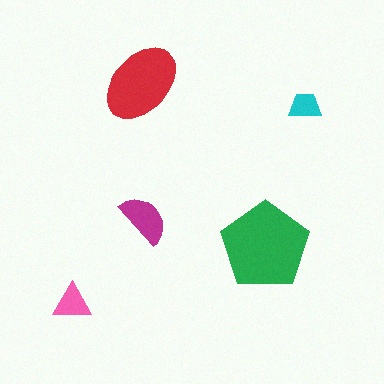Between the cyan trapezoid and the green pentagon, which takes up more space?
The green pentagon.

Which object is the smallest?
The cyan trapezoid.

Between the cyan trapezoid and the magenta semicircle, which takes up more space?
The magenta semicircle.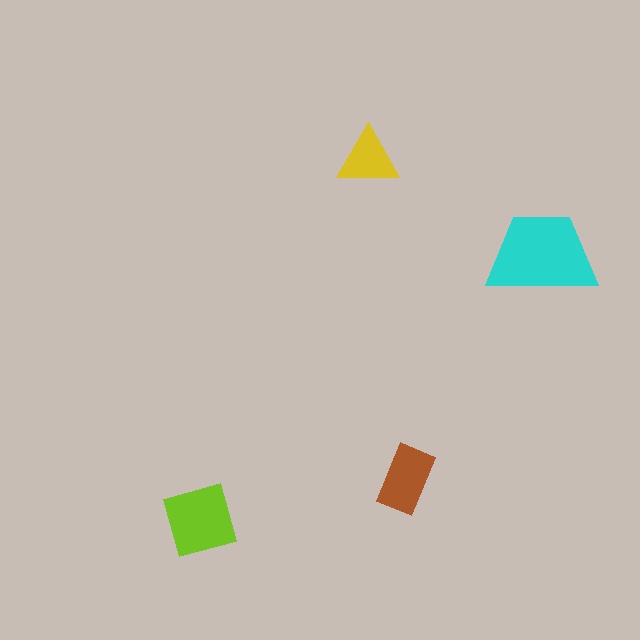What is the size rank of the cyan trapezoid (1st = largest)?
1st.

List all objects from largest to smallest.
The cyan trapezoid, the lime diamond, the brown rectangle, the yellow triangle.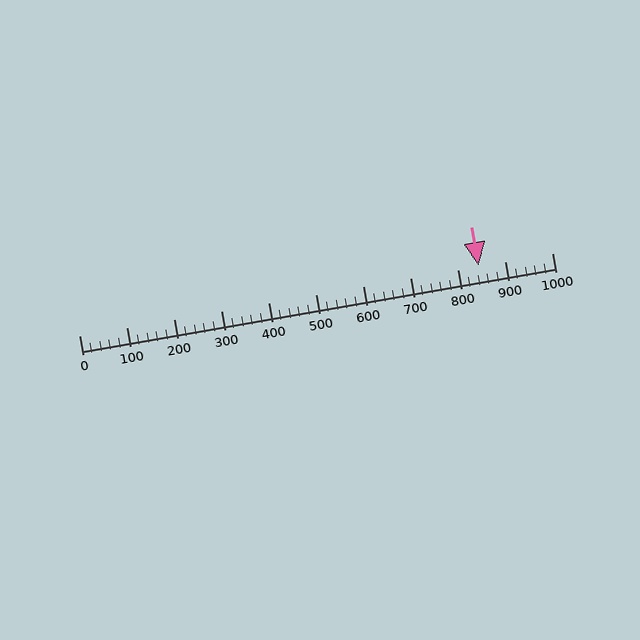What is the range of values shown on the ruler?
The ruler shows values from 0 to 1000.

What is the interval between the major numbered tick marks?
The major tick marks are spaced 100 units apart.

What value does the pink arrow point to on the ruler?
The pink arrow points to approximately 844.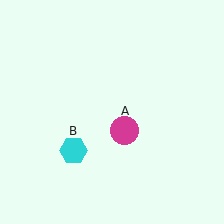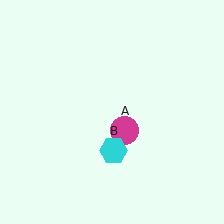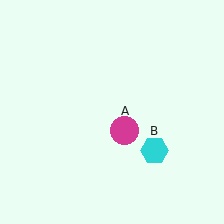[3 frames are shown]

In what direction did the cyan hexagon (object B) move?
The cyan hexagon (object B) moved right.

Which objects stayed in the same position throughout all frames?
Magenta circle (object A) remained stationary.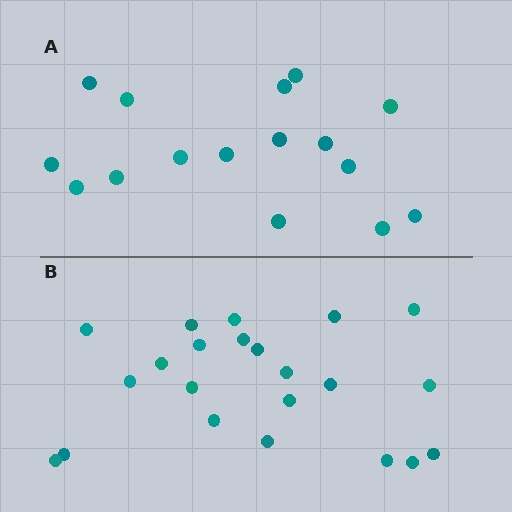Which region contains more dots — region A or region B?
Region B (the bottom region) has more dots.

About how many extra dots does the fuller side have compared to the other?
Region B has about 6 more dots than region A.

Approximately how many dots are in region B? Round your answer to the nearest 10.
About 20 dots. (The exact count is 22, which rounds to 20.)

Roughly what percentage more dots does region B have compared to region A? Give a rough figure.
About 40% more.